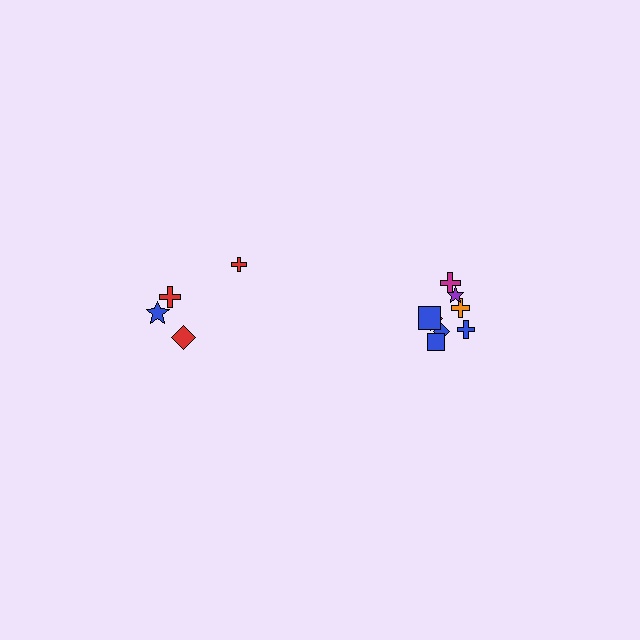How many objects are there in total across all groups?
There are 12 objects.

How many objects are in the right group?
There are 8 objects.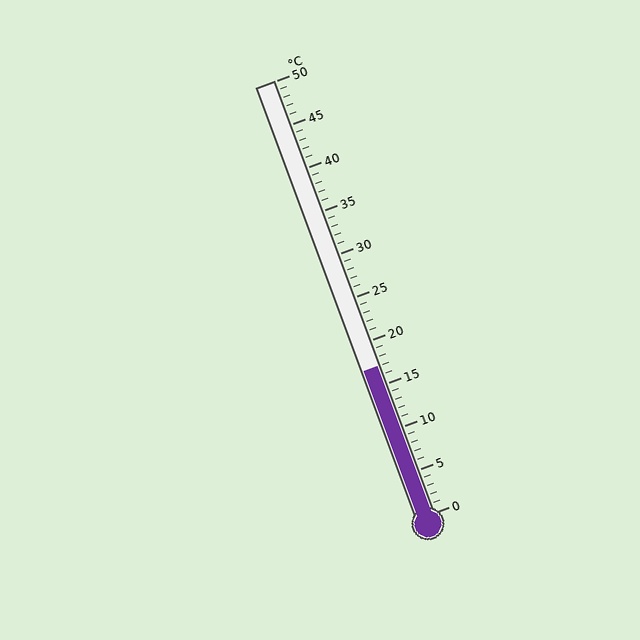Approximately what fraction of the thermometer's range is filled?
The thermometer is filled to approximately 35% of its range.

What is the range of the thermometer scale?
The thermometer scale ranges from 0°C to 50°C.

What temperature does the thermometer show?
The thermometer shows approximately 17°C.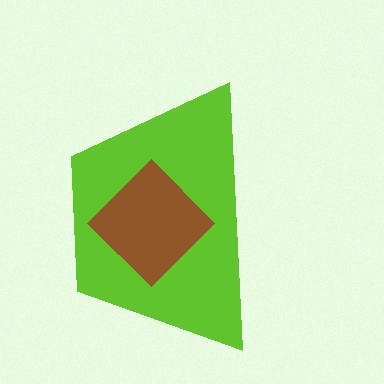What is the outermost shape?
The lime trapezoid.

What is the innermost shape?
The brown diamond.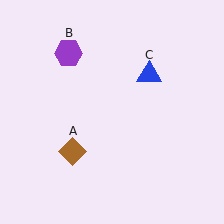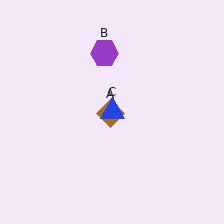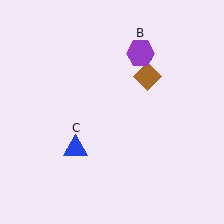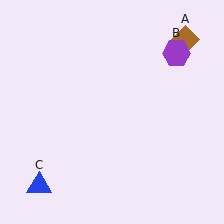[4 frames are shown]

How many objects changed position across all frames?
3 objects changed position: brown diamond (object A), purple hexagon (object B), blue triangle (object C).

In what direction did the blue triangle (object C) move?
The blue triangle (object C) moved down and to the left.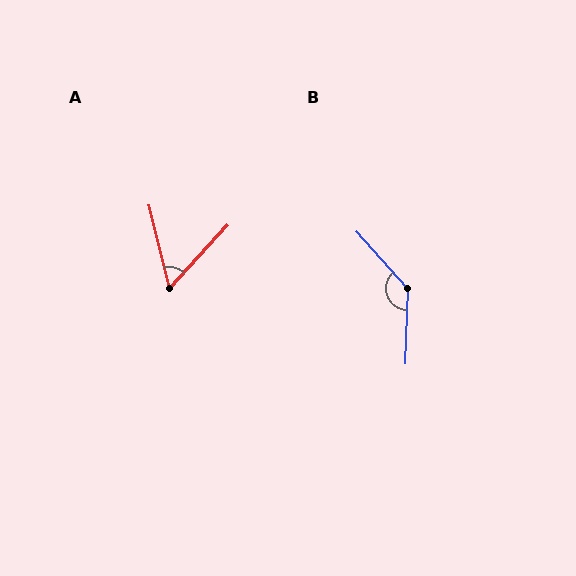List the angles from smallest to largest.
A (57°), B (136°).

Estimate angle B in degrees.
Approximately 136 degrees.